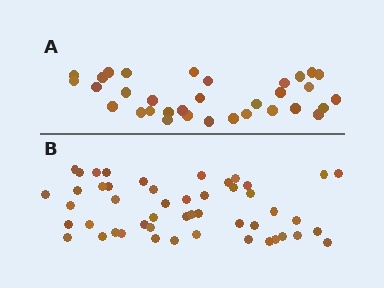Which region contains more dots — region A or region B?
Region B (the bottom region) has more dots.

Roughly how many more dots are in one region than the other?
Region B has approximately 15 more dots than region A.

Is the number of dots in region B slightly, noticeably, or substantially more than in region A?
Region B has substantially more. The ratio is roughly 1.5 to 1.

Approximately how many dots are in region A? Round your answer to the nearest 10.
About 30 dots. (The exact count is 33, which rounds to 30.)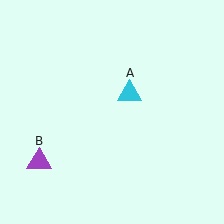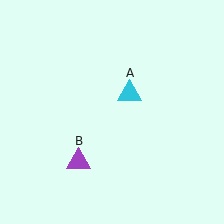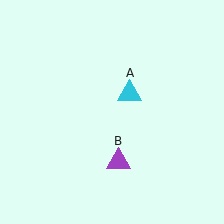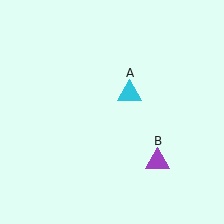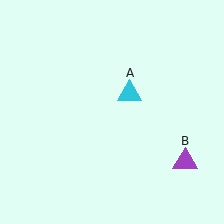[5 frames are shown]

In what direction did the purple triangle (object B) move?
The purple triangle (object B) moved right.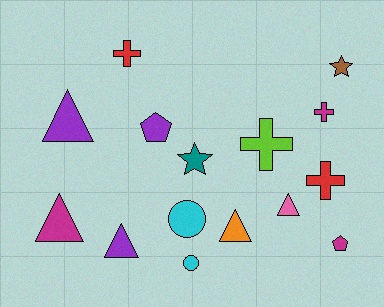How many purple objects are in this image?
There are 3 purple objects.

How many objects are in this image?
There are 15 objects.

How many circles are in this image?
There are 2 circles.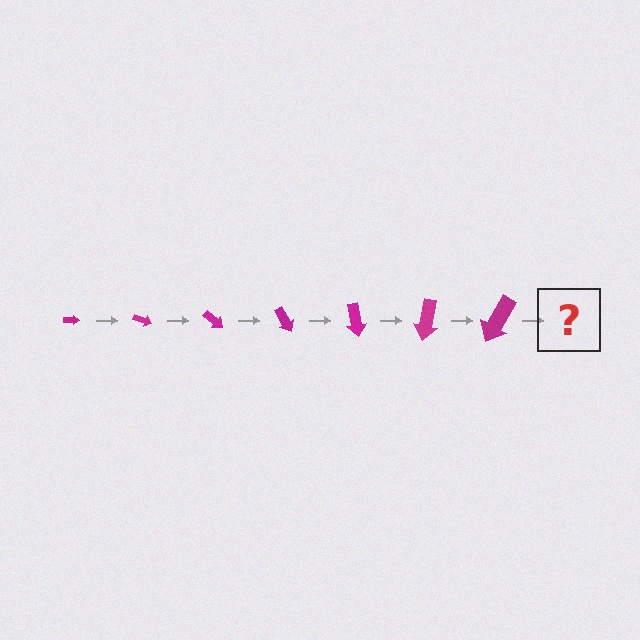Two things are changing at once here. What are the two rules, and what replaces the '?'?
The two rules are that the arrow grows larger each step and it rotates 20 degrees each step. The '?' should be an arrow, larger than the previous one and rotated 140 degrees from the start.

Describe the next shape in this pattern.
It should be an arrow, larger than the previous one and rotated 140 degrees from the start.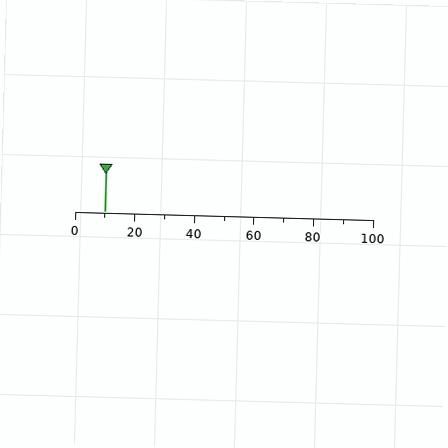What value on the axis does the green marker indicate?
The marker indicates approximately 10.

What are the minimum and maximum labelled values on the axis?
The axis runs from 0 to 100.